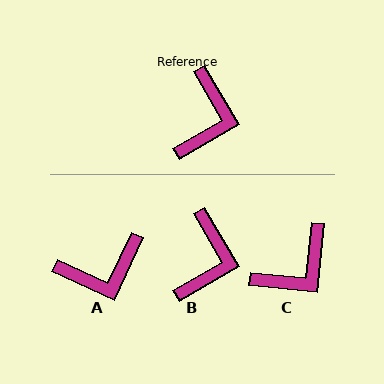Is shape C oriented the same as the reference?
No, it is off by about 36 degrees.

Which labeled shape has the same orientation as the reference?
B.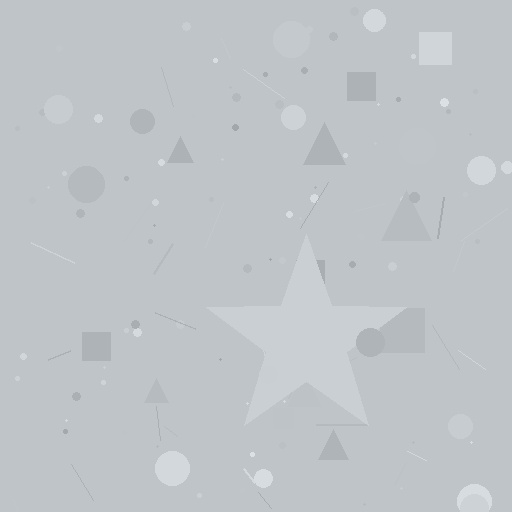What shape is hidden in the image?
A star is hidden in the image.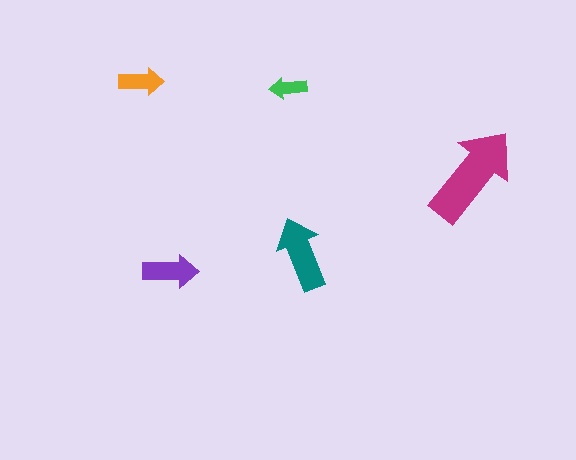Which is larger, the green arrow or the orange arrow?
The orange one.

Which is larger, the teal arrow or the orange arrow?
The teal one.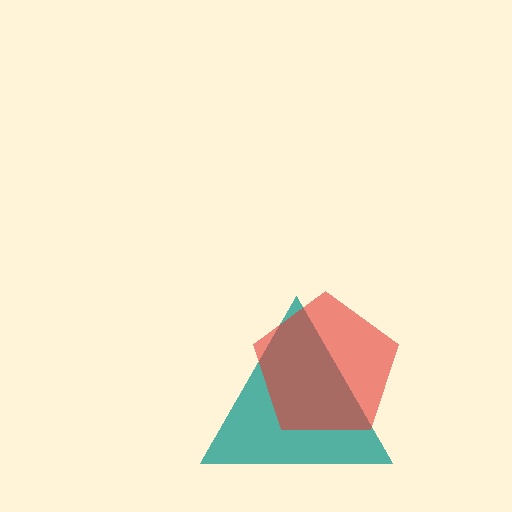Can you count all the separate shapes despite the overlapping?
Yes, there are 2 separate shapes.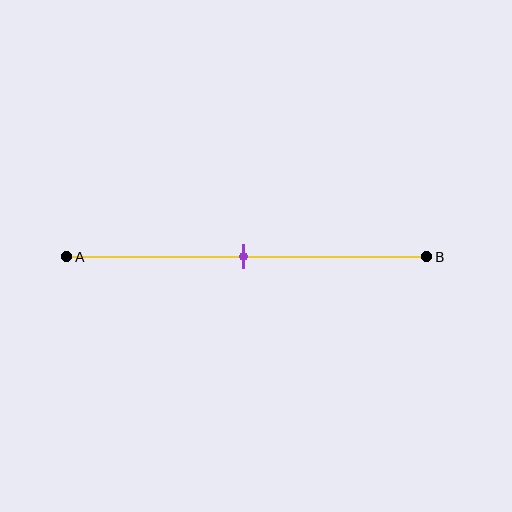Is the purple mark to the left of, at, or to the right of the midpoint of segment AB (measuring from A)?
The purple mark is approximately at the midpoint of segment AB.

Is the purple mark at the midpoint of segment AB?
Yes, the mark is approximately at the midpoint.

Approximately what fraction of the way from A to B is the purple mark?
The purple mark is approximately 50% of the way from A to B.